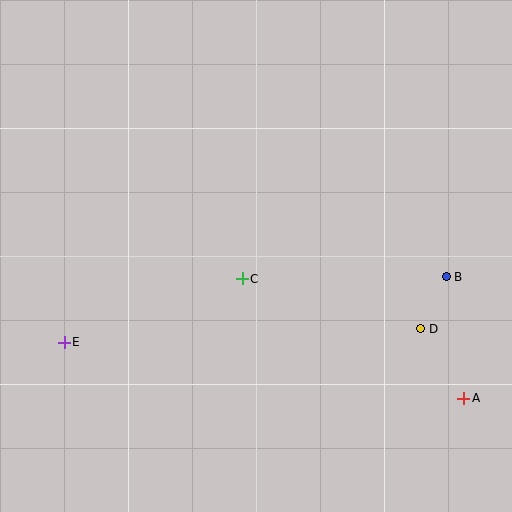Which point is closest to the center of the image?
Point C at (242, 279) is closest to the center.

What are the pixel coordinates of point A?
Point A is at (464, 398).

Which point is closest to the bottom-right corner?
Point A is closest to the bottom-right corner.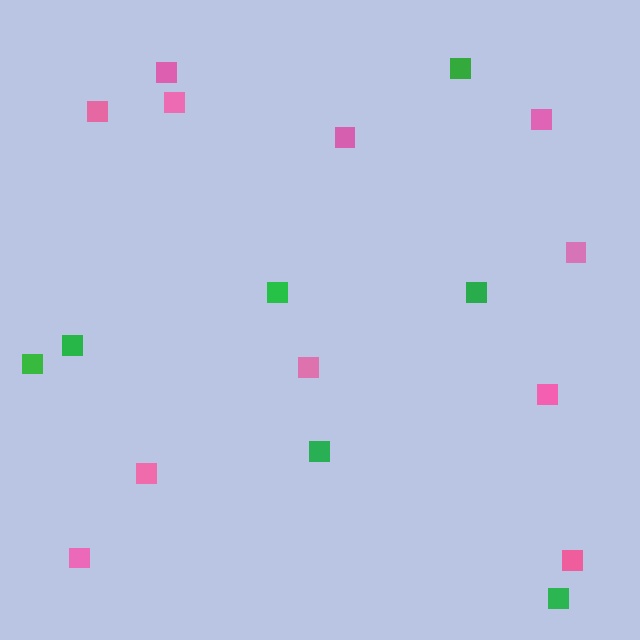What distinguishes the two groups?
There are 2 groups: one group of green squares (7) and one group of pink squares (11).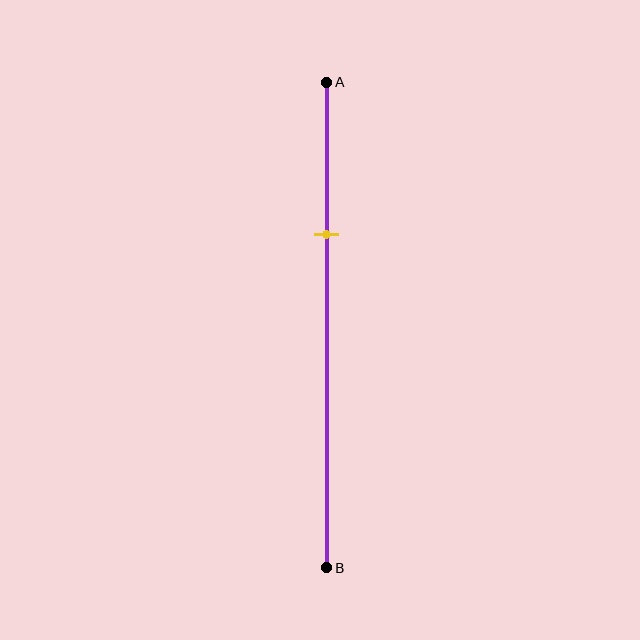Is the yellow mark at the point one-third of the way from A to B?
Yes, the mark is approximately at the one-third point.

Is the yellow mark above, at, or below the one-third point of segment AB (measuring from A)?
The yellow mark is approximately at the one-third point of segment AB.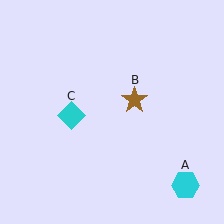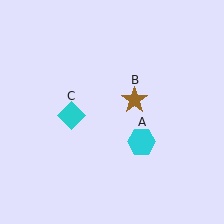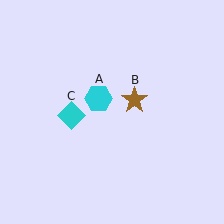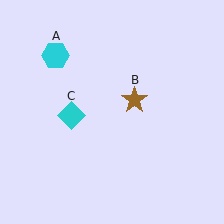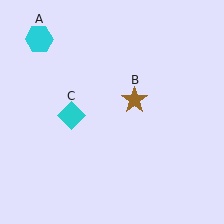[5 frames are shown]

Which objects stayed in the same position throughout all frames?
Brown star (object B) and cyan diamond (object C) remained stationary.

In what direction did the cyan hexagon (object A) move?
The cyan hexagon (object A) moved up and to the left.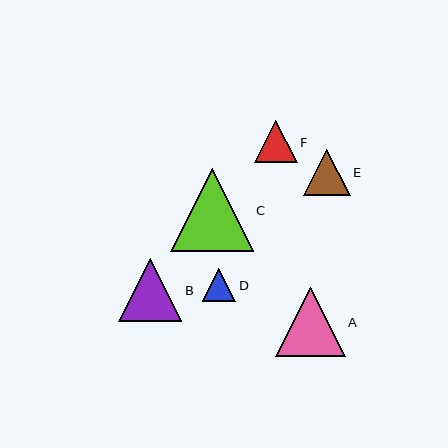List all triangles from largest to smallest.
From largest to smallest: C, A, B, E, F, D.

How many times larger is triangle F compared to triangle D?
Triangle F is approximately 1.3 times the size of triangle D.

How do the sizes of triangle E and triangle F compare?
Triangle E and triangle F are approximately the same size.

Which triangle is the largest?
Triangle C is the largest with a size of approximately 83 pixels.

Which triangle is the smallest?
Triangle D is the smallest with a size of approximately 33 pixels.